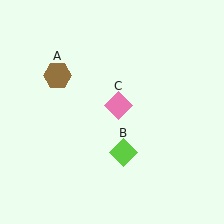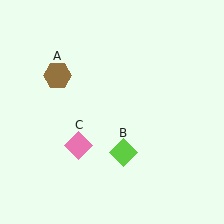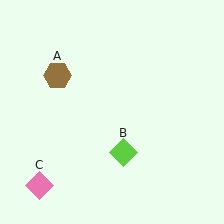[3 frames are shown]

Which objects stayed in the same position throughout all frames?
Brown hexagon (object A) and lime diamond (object B) remained stationary.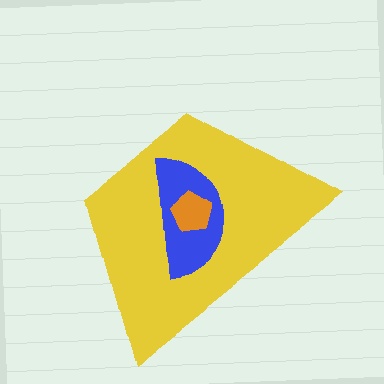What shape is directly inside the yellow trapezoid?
The blue semicircle.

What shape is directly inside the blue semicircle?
The orange pentagon.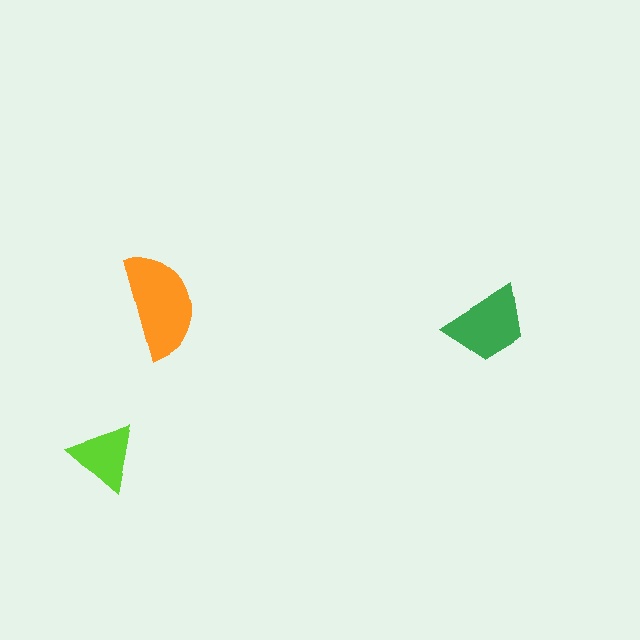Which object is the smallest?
The lime triangle.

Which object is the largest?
The orange semicircle.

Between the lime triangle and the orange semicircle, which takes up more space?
The orange semicircle.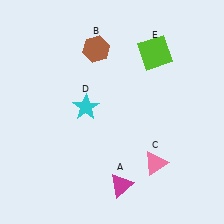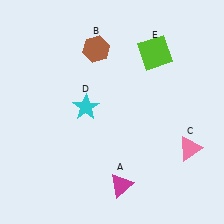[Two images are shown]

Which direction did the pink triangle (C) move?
The pink triangle (C) moved right.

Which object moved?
The pink triangle (C) moved right.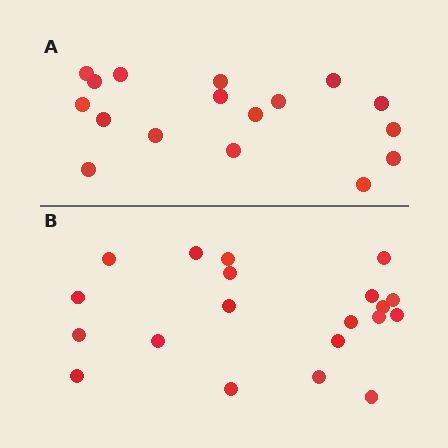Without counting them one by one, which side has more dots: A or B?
Region B (the bottom region) has more dots.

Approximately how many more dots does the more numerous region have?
Region B has just a few more — roughly 2 or 3 more dots than region A.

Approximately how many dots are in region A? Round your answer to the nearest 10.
About 20 dots. (The exact count is 17, which rounds to 20.)